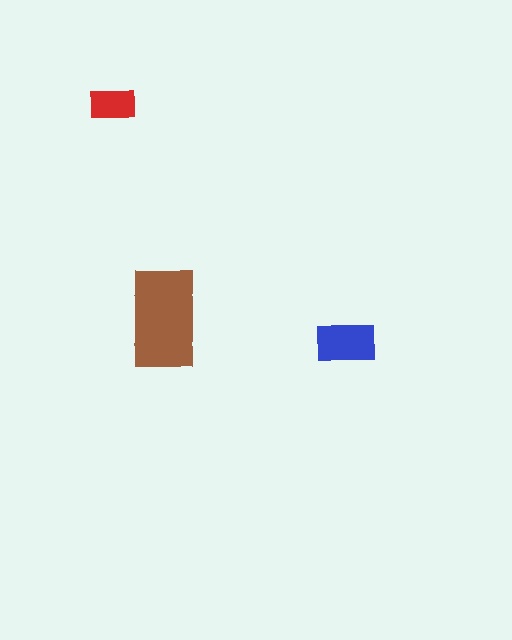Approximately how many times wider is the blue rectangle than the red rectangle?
About 1.5 times wider.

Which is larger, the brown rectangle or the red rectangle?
The brown one.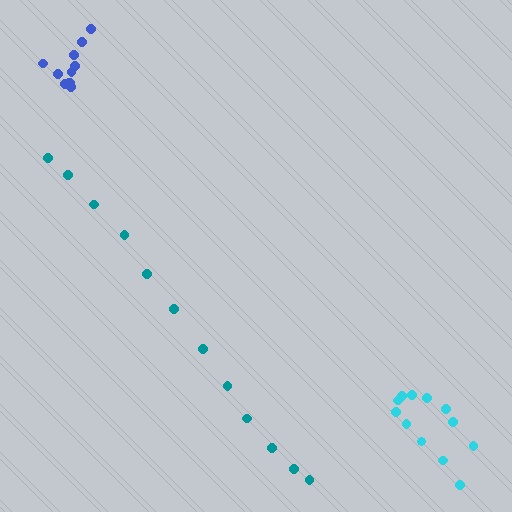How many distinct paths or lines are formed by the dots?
There are 3 distinct paths.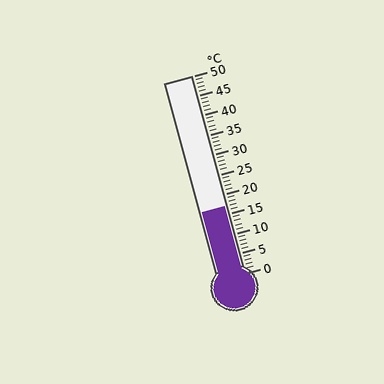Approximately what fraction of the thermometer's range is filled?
The thermometer is filled to approximately 35% of its range.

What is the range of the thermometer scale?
The thermometer scale ranges from 0°C to 50°C.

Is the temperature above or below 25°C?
The temperature is below 25°C.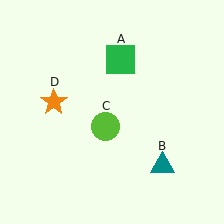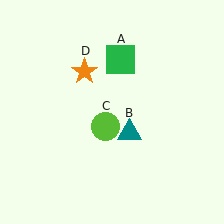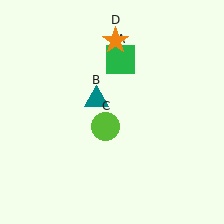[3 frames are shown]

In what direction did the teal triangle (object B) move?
The teal triangle (object B) moved up and to the left.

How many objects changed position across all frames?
2 objects changed position: teal triangle (object B), orange star (object D).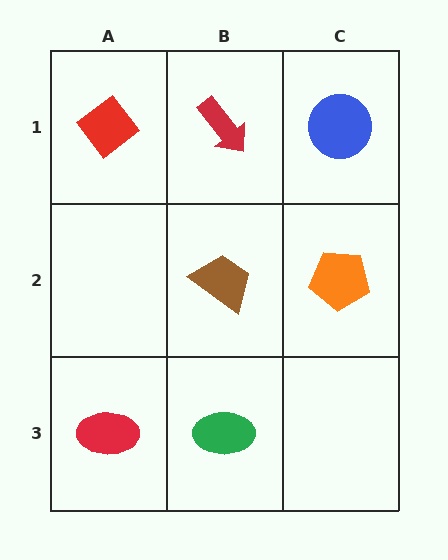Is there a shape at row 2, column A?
No, that cell is empty.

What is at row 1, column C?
A blue circle.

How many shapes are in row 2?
2 shapes.